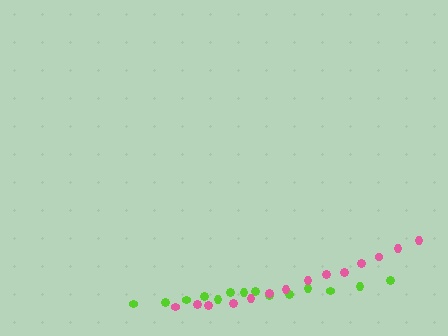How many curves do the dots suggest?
There are 2 distinct paths.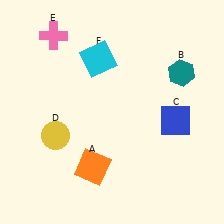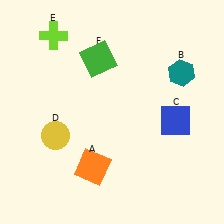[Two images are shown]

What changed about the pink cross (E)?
In Image 1, E is pink. In Image 2, it changed to lime.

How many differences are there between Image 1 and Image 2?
There are 2 differences between the two images.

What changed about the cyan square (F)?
In Image 1, F is cyan. In Image 2, it changed to green.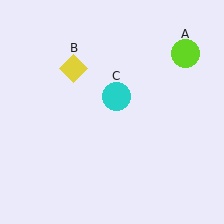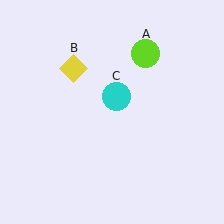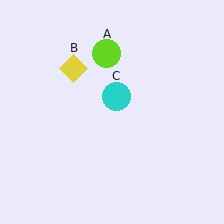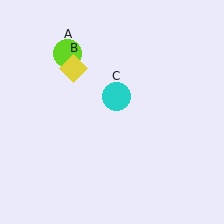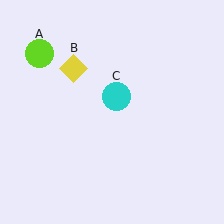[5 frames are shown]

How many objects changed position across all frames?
1 object changed position: lime circle (object A).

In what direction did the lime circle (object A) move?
The lime circle (object A) moved left.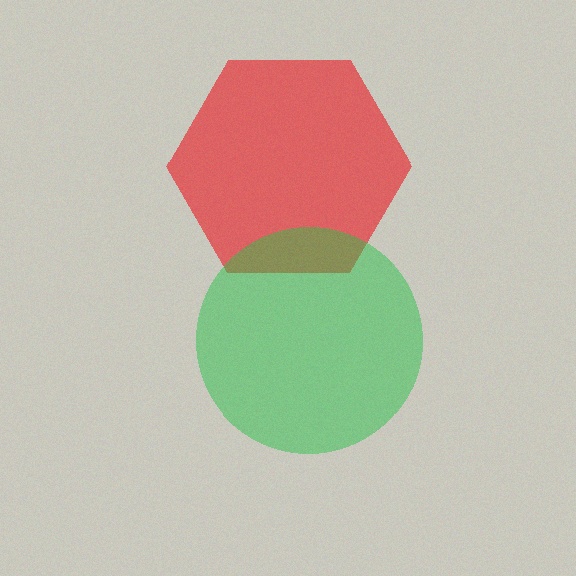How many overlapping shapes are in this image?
There are 2 overlapping shapes in the image.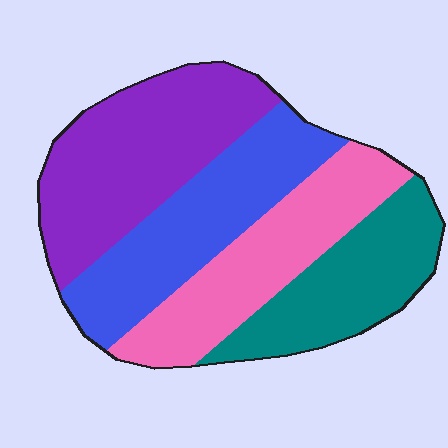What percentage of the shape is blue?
Blue covers 25% of the shape.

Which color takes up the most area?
Purple, at roughly 30%.